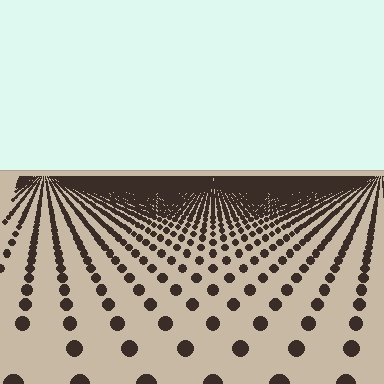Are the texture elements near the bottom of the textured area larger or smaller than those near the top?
Larger. Near the bottom, elements are closer to the viewer and appear at a bigger on-screen size.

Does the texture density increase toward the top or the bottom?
Density increases toward the top.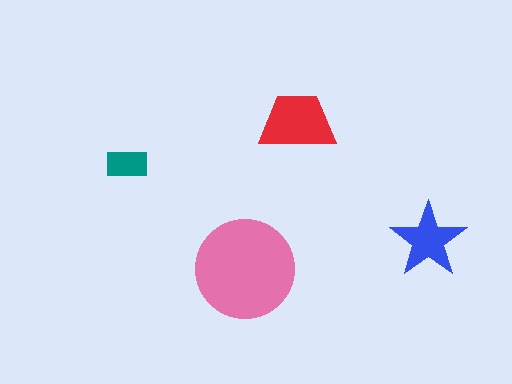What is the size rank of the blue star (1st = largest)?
3rd.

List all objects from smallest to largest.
The teal rectangle, the blue star, the red trapezoid, the pink circle.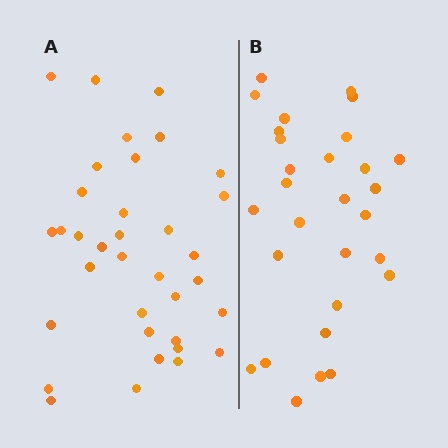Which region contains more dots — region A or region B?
Region A (the left region) has more dots.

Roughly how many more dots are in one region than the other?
Region A has about 6 more dots than region B.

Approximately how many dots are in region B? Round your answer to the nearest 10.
About 30 dots. (The exact count is 29, which rounds to 30.)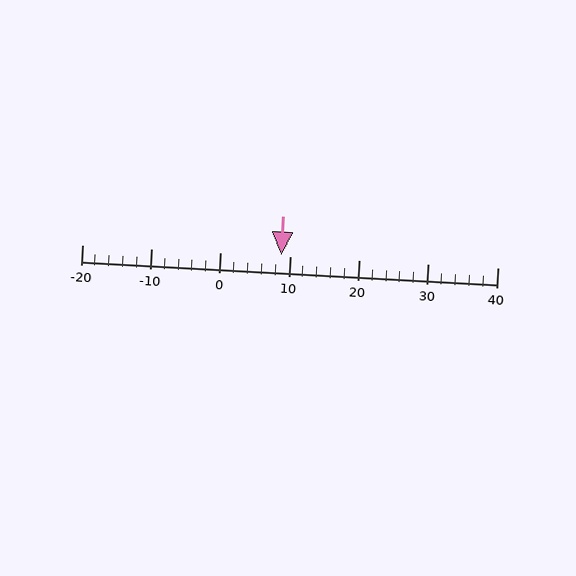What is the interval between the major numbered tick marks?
The major tick marks are spaced 10 units apart.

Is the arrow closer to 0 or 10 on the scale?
The arrow is closer to 10.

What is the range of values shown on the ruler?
The ruler shows values from -20 to 40.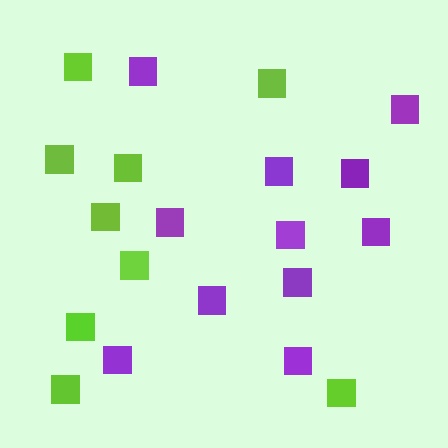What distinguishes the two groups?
There are 2 groups: one group of purple squares (11) and one group of lime squares (9).